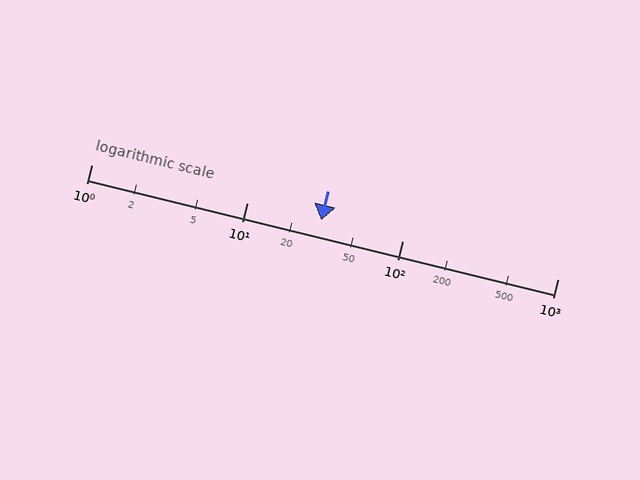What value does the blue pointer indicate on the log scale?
The pointer indicates approximately 30.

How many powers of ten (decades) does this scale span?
The scale spans 3 decades, from 1 to 1000.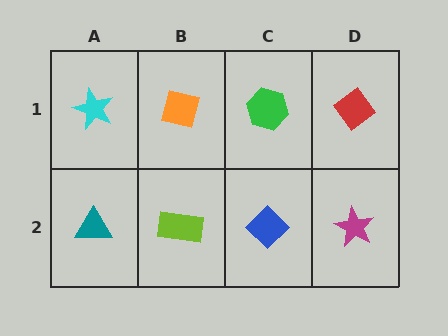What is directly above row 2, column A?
A cyan star.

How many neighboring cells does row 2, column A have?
2.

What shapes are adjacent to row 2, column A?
A cyan star (row 1, column A), a lime rectangle (row 2, column B).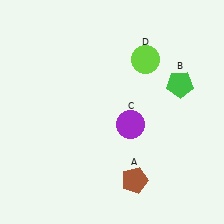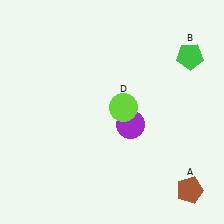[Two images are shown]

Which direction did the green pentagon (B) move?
The green pentagon (B) moved up.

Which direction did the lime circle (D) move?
The lime circle (D) moved down.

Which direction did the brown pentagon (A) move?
The brown pentagon (A) moved right.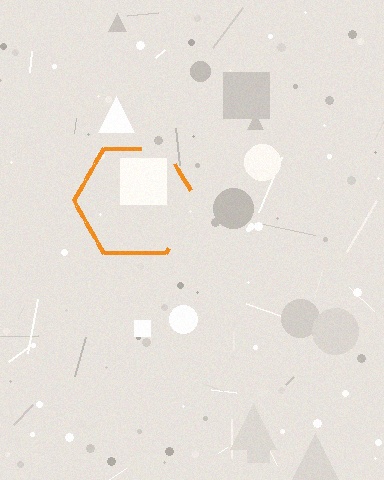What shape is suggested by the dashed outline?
The dashed outline suggests a hexagon.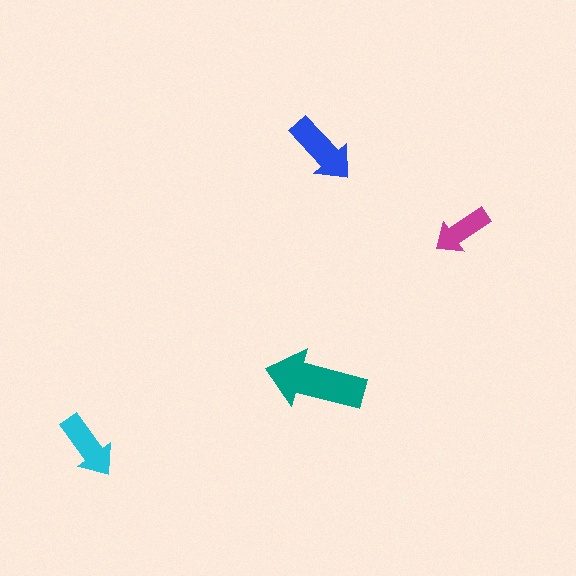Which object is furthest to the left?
The cyan arrow is leftmost.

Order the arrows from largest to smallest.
the teal one, the blue one, the cyan one, the magenta one.